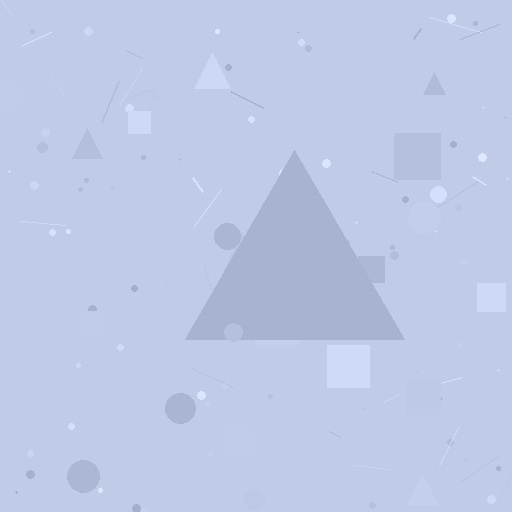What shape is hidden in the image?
A triangle is hidden in the image.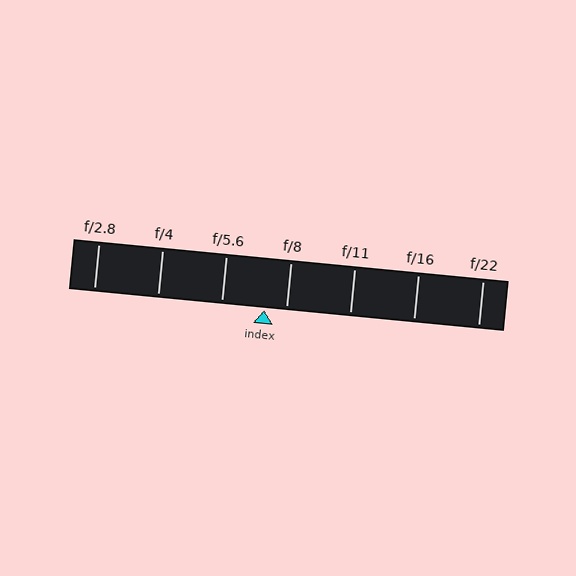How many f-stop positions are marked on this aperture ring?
There are 7 f-stop positions marked.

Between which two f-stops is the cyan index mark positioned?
The index mark is between f/5.6 and f/8.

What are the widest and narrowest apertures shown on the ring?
The widest aperture shown is f/2.8 and the narrowest is f/22.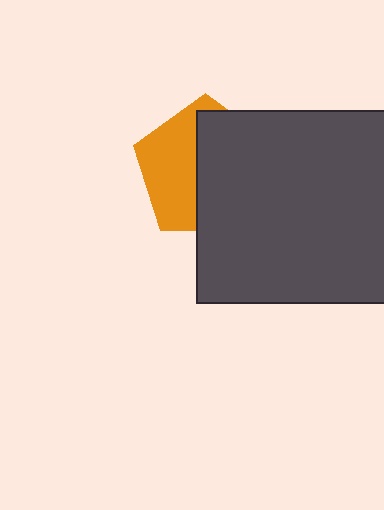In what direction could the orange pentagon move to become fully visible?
The orange pentagon could move left. That would shift it out from behind the dark gray square entirely.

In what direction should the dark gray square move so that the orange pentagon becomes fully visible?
The dark gray square should move right. That is the shortest direction to clear the overlap and leave the orange pentagon fully visible.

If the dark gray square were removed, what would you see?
You would see the complete orange pentagon.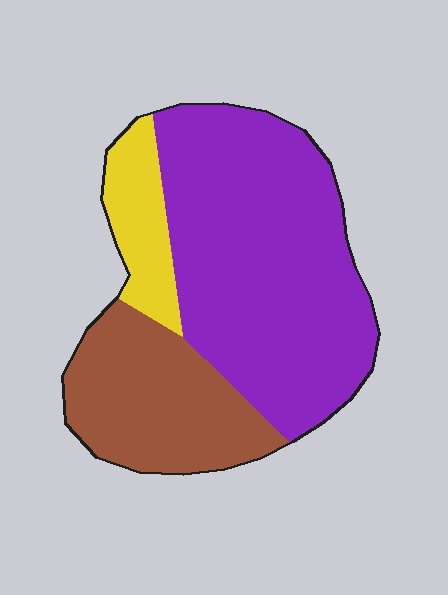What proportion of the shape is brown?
Brown covers 28% of the shape.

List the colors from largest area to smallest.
From largest to smallest: purple, brown, yellow.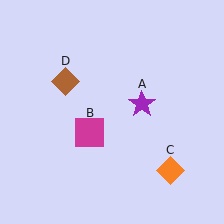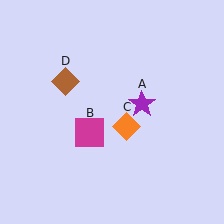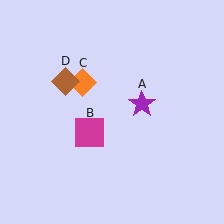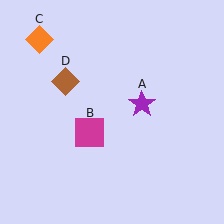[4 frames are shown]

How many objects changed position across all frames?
1 object changed position: orange diamond (object C).